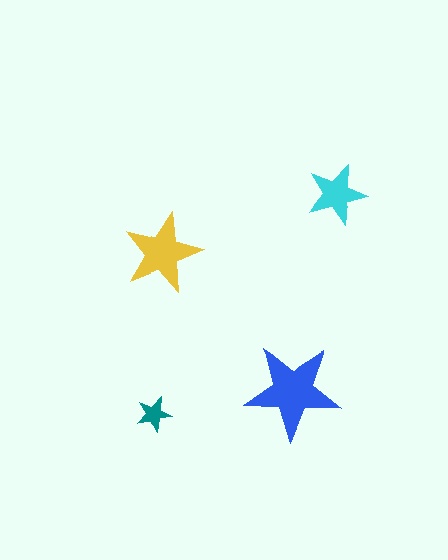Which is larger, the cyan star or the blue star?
The blue one.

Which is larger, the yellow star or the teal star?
The yellow one.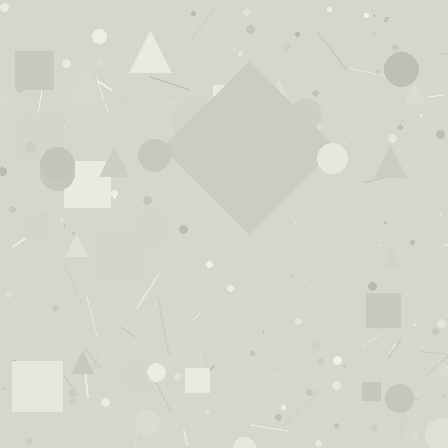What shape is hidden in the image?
A diamond is hidden in the image.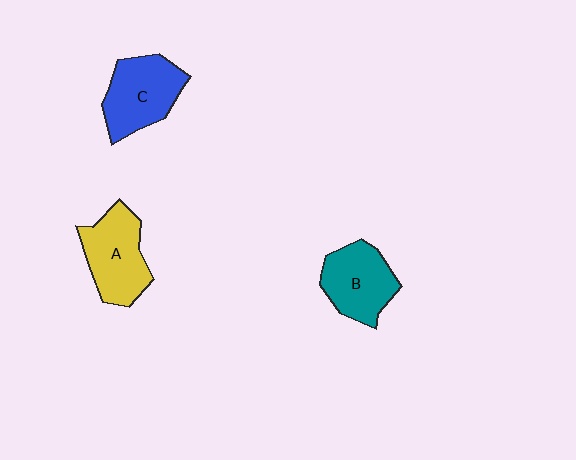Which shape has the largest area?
Shape A (yellow).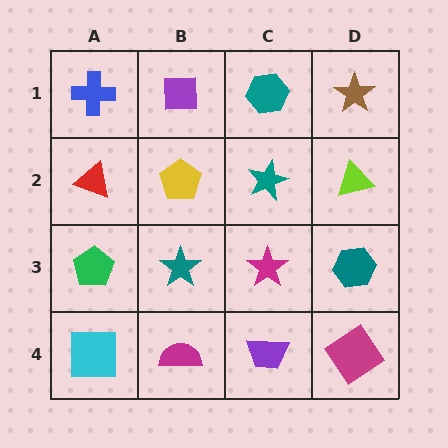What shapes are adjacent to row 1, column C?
A teal star (row 2, column C), a purple square (row 1, column B), a brown star (row 1, column D).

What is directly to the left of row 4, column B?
A cyan square.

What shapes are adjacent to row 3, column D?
A lime triangle (row 2, column D), a magenta diamond (row 4, column D), a magenta star (row 3, column C).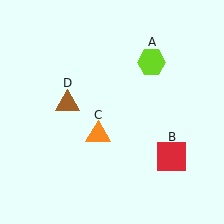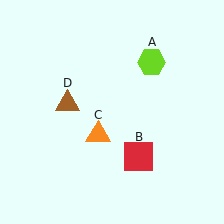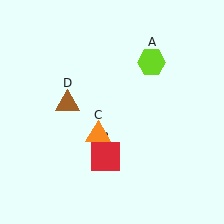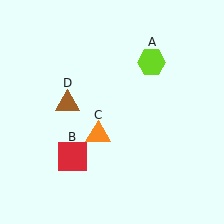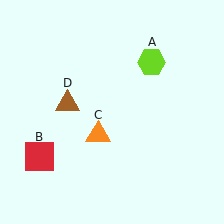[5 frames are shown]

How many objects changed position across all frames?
1 object changed position: red square (object B).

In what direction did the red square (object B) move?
The red square (object B) moved left.